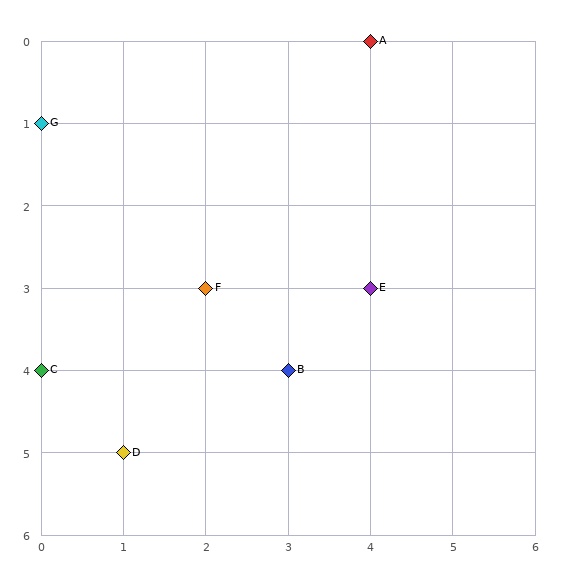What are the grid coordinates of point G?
Point G is at grid coordinates (0, 1).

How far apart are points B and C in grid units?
Points B and C are 3 columns apart.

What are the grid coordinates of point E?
Point E is at grid coordinates (4, 3).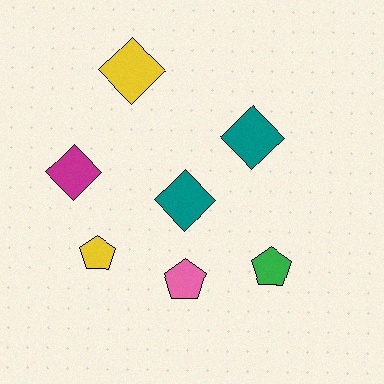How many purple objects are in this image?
There are no purple objects.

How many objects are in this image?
There are 7 objects.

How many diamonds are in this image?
There are 4 diamonds.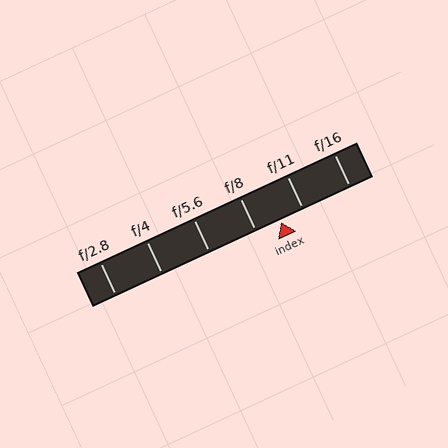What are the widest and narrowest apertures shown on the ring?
The widest aperture shown is f/2.8 and the narrowest is f/16.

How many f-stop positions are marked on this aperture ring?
There are 6 f-stop positions marked.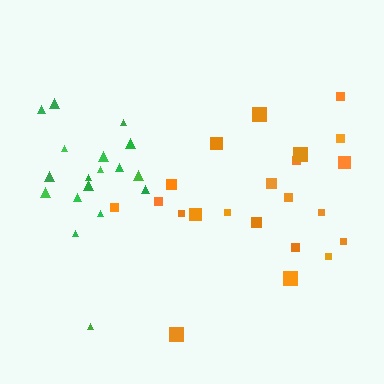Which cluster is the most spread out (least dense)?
Orange.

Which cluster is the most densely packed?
Green.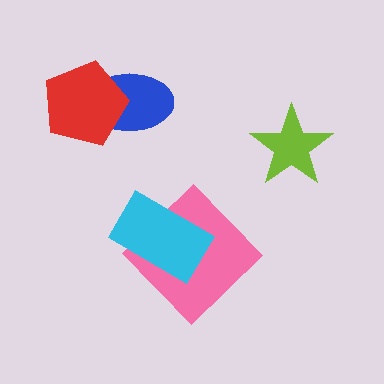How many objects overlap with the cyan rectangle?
1 object overlaps with the cyan rectangle.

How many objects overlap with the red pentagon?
1 object overlaps with the red pentagon.